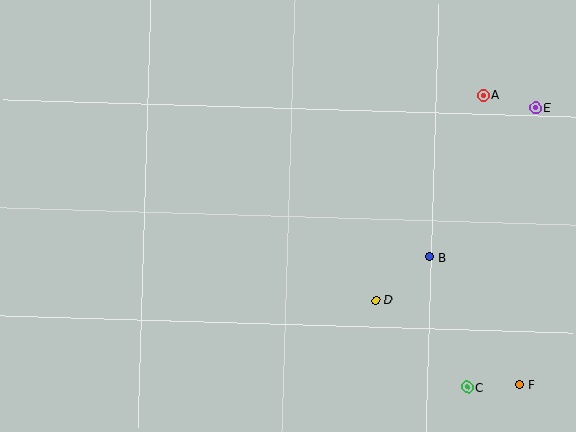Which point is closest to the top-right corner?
Point E is closest to the top-right corner.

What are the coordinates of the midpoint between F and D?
The midpoint between F and D is at (448, 342).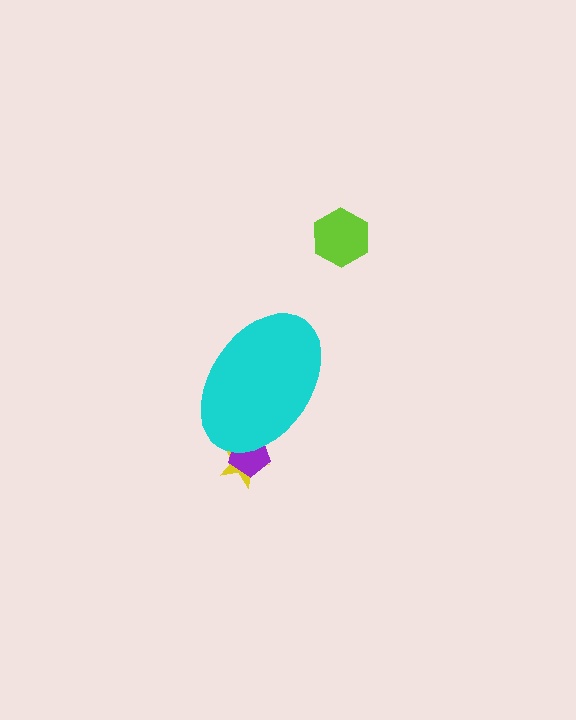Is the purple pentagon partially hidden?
Yes, the purple pentagon is partially hidden behind the cyan ellipse.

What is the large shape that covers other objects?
A cyan ellipse.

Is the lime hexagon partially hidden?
No, the lime hexagon is fully visible.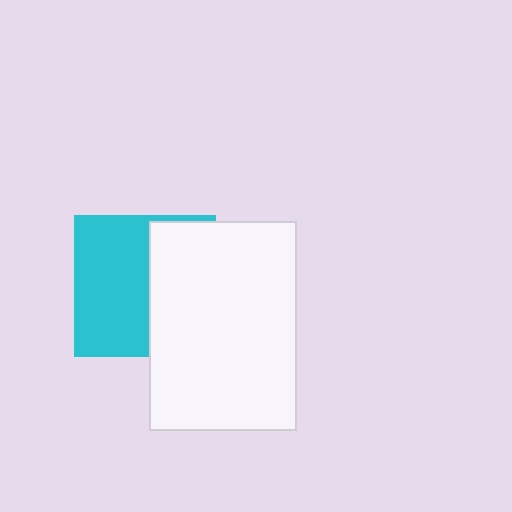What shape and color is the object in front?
The object in front is a white rectangle.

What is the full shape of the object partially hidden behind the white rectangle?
The partially hidden object is a cyan square.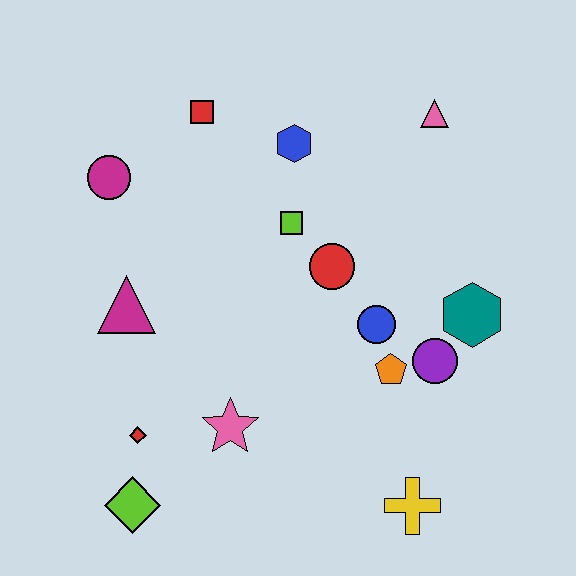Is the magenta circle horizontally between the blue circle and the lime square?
No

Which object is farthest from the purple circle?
The magenta circle is farthest from the purple circle.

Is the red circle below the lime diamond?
No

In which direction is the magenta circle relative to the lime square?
The magenta circle is to the left of the lime square.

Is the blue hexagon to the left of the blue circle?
Yes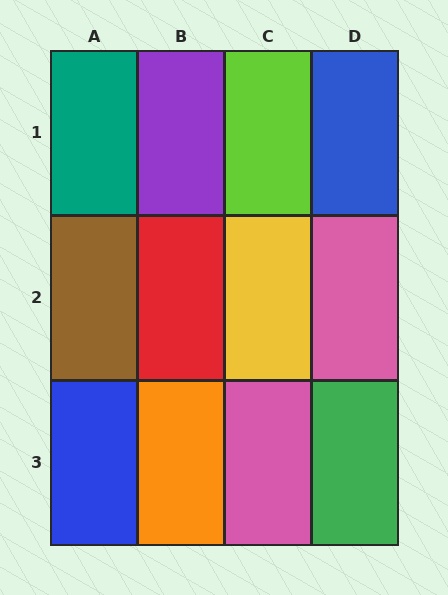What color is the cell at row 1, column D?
Blue.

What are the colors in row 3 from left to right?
Blue, orange, pink, green.